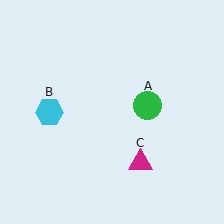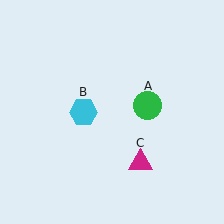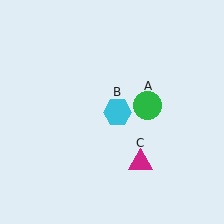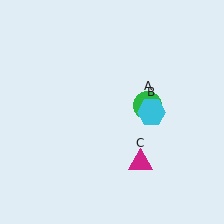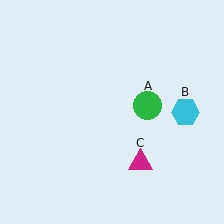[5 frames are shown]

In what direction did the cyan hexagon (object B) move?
The cyan hexagon (object B) moved right.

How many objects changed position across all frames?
1 object changed position: cyan hexagon (object B).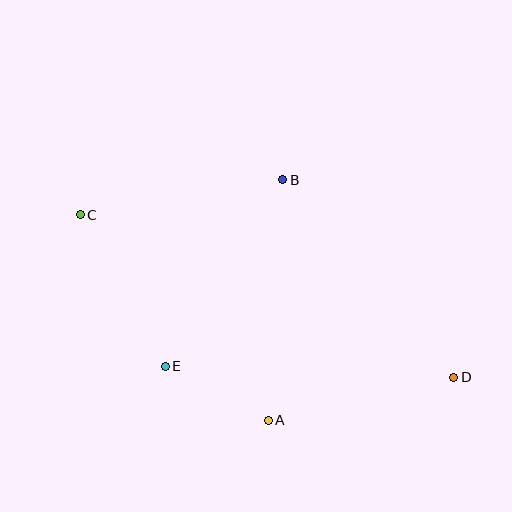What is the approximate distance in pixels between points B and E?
The distance between B and E is approximately 220 pixels.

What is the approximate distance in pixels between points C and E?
The distance between C and E is approximately 174 pixels.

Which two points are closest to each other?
Points A and E are closest to each other.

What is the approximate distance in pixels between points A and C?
The distance between A and C is approximately 278 pixels.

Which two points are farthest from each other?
Points C and D are farthest from each other.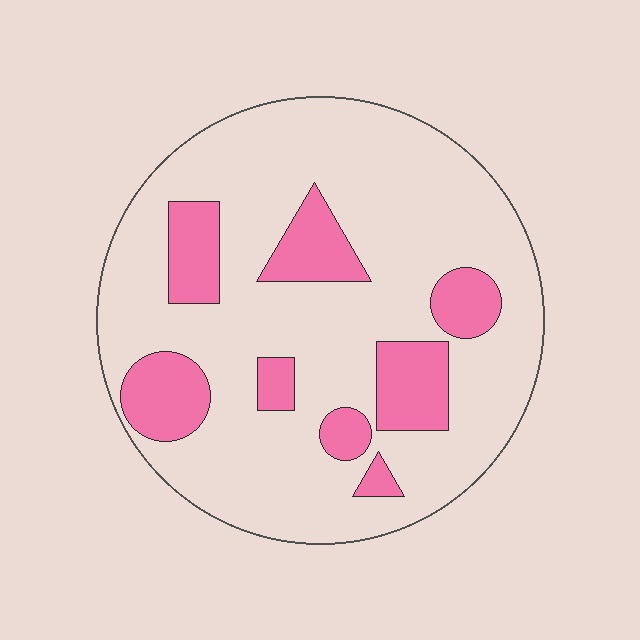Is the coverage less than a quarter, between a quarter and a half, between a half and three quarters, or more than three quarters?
Less than a quarter.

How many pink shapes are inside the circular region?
8.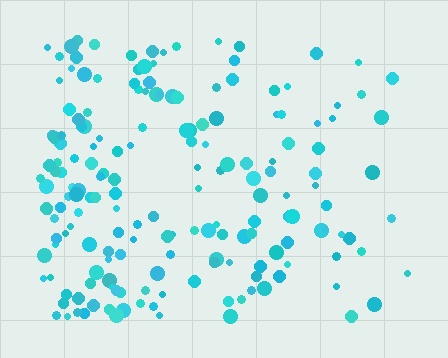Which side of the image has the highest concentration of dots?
The left.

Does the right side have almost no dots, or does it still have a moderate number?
Still a moderate number, just noticeably fewer than the left.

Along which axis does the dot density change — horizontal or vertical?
Horizontal.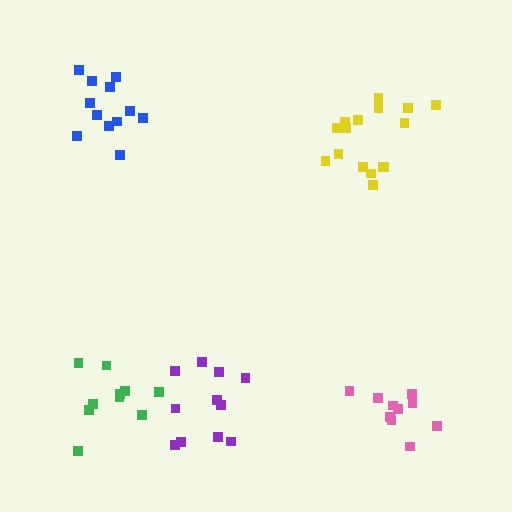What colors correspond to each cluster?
The clusters are colored: green, yellow, blue, pink, purple.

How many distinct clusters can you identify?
There are 5 distinct clusters.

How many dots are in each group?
Group 1: 10 dots, Group 2: 16 dots, Group 3: 12 dots, Group 4: 10 dots, Group 5: 11 dots (59 total).